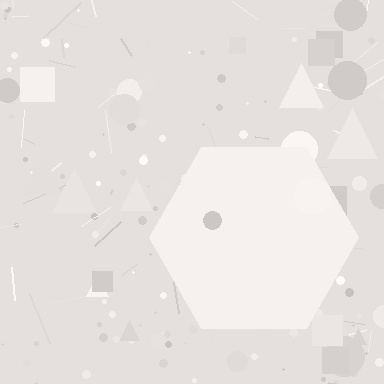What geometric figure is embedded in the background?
A hexagon is embedded in the background.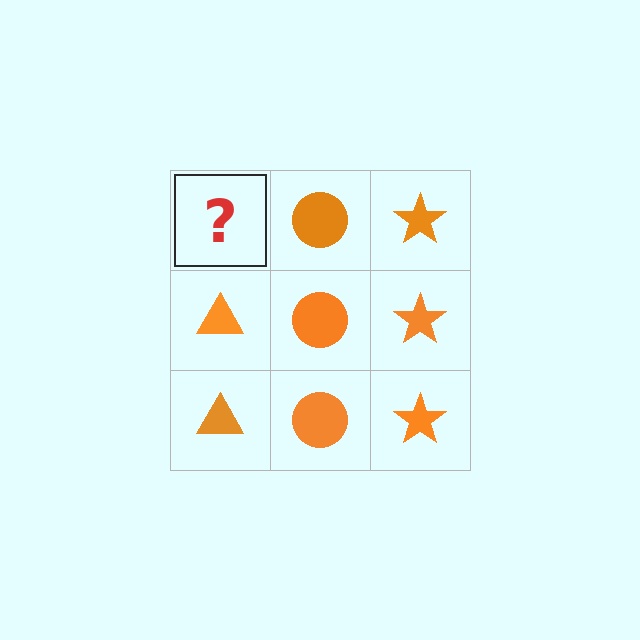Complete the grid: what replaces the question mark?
The question mark should be replaced with an orange triangle.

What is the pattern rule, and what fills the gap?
The rule is that each column has a consistent shape. The gap should be filled with an orange triangle.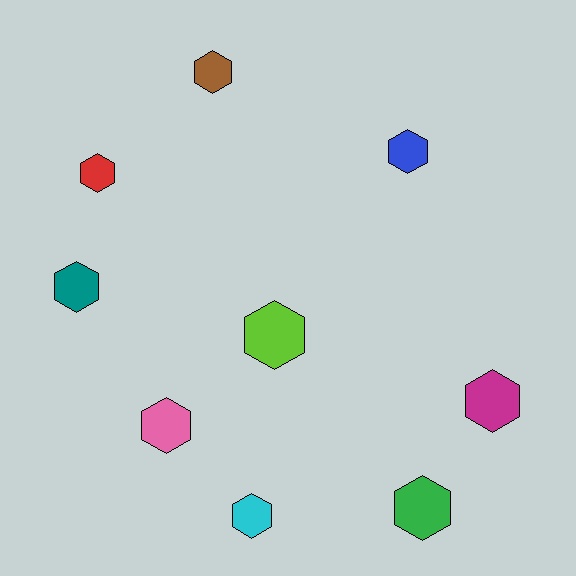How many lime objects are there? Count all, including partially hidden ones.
There is 1 lime object.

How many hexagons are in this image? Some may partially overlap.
There are 9 hexagons.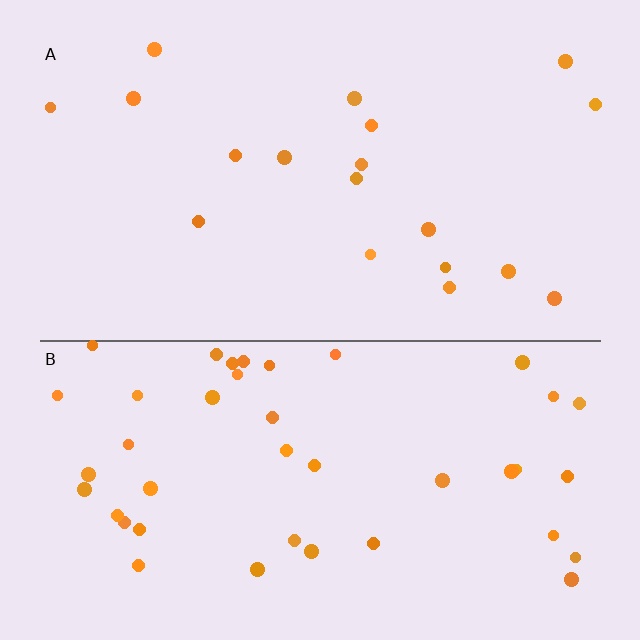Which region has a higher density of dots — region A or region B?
B (the bottom).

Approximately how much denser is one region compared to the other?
Approximately 2.3× — region B over region A.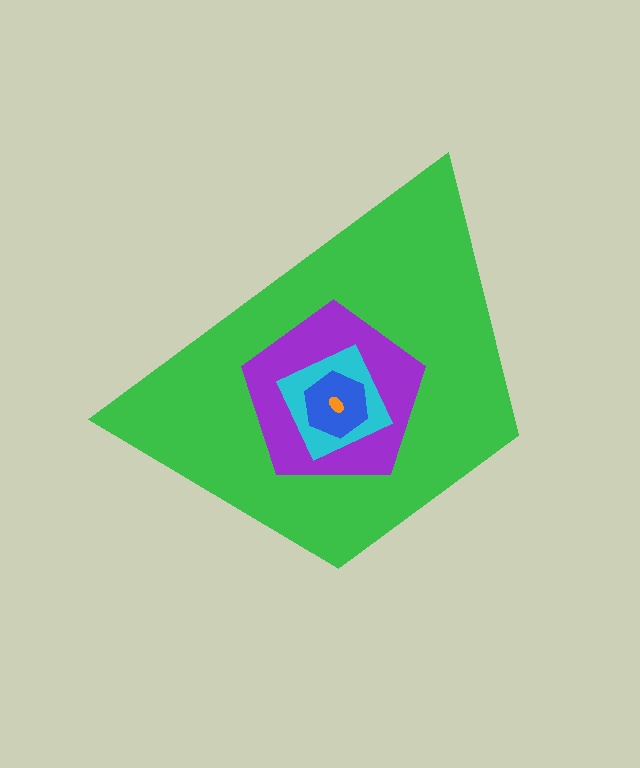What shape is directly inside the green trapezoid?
The purple pentagon.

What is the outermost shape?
The green trapezoid.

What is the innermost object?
The orange ellipse.